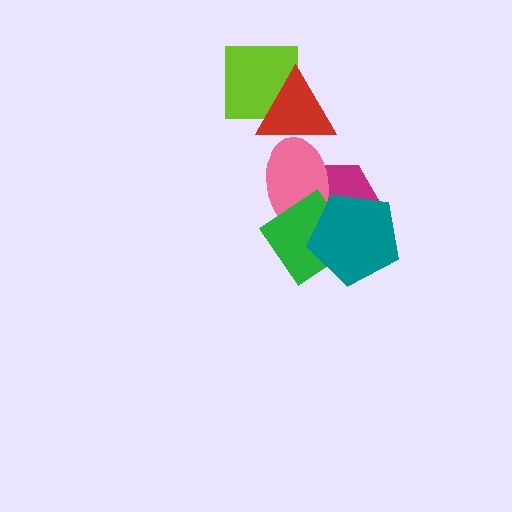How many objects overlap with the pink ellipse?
4 objects overlap with the pink ellipse.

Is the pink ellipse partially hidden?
Yes, it is partially covered by another shape.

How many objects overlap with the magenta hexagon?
3 objects overlap with the magenta hexagon.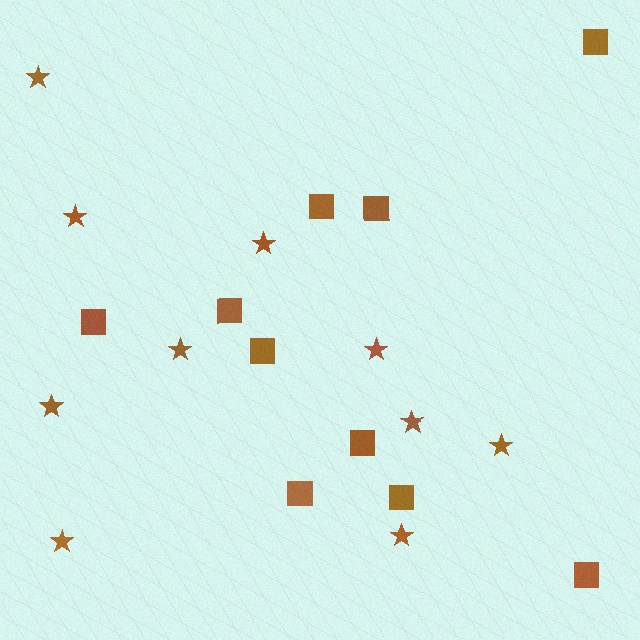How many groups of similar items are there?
There are 2 groups: one group of stars (10) and one group of squares (10).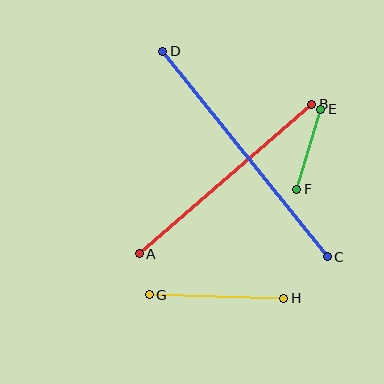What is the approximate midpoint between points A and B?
The midpoint is at approximately (225, 179) pixels.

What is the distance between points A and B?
The distance is approximately 228 pixels.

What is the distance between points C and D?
The distance is approximately 263 pixels.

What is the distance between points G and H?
The distance is approximately 135 pixels.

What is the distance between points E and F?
The distance is approximately 84 pixels.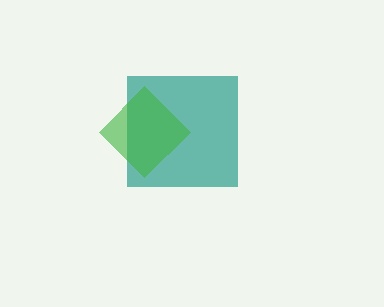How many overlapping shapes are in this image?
There are 2 overlapping shapes in the image.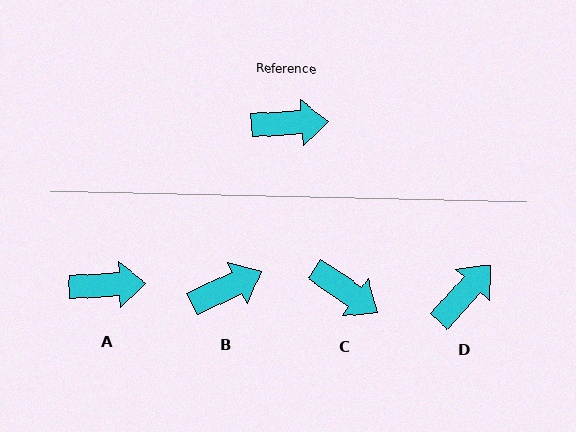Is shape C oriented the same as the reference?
No, it is off by about 38 degrees.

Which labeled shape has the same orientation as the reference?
A.